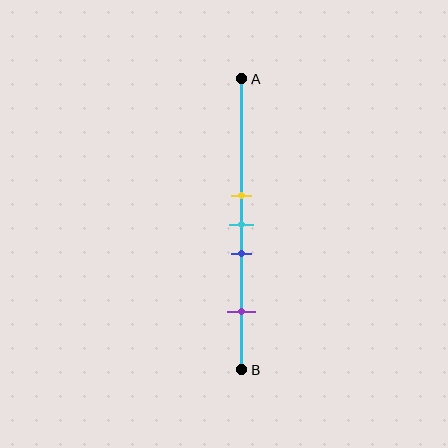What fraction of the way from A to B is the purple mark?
The purple mark is approximately 80% (0.8) of the way from A to B.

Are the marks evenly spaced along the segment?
No, the marks are not evenly spaced.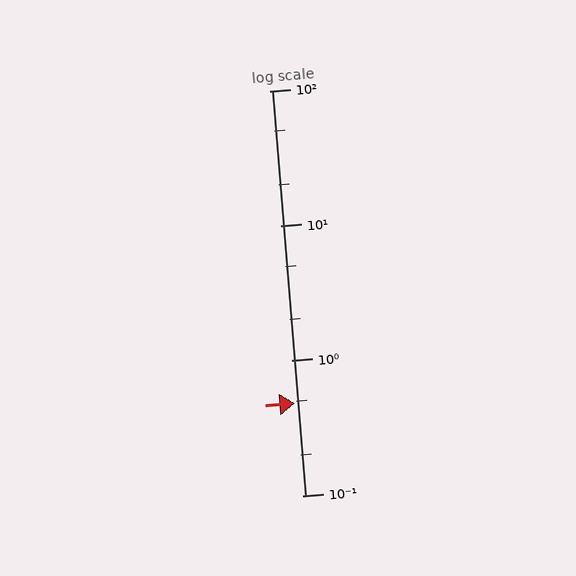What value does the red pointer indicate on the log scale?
The pointer indicates approximately 0.48.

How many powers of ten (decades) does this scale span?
The scale spans 3 decades, from 0.1 to 100.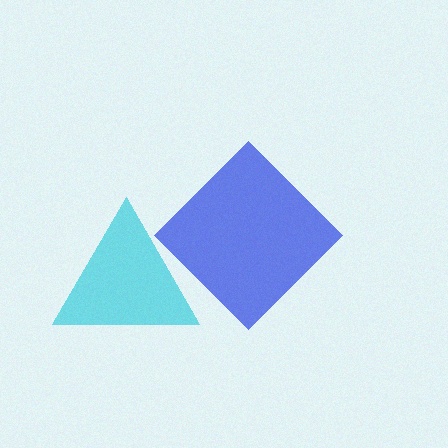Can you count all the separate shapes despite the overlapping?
Yes, there are 2 separate shapes.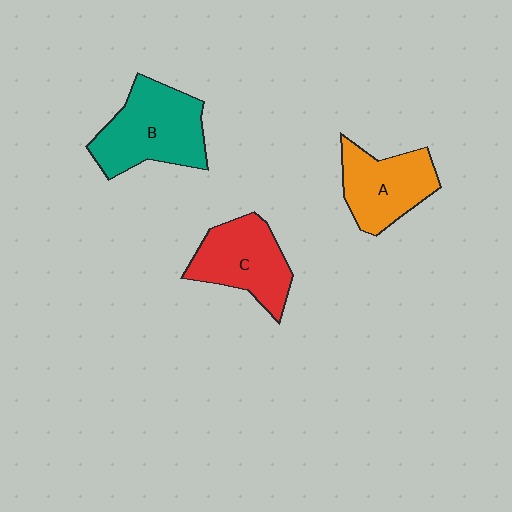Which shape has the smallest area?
Shape A (orange).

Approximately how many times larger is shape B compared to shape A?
Approximately 1.3 times.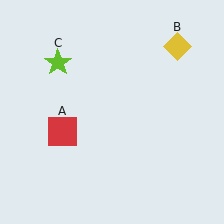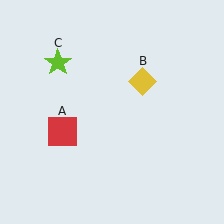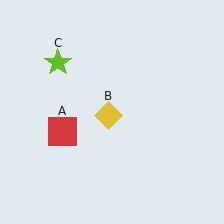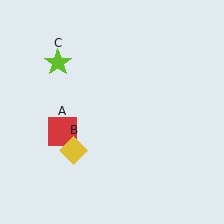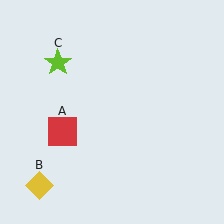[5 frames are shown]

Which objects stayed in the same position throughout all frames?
Red square (object A) and lime star (object C) remained stationary.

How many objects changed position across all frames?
1 object changed position: yellow diamond (object B).